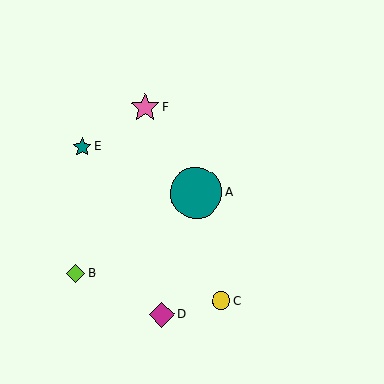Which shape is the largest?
The teal circle (labeled A) is the largest.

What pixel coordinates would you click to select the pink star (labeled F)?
Click at (145, 108) to select the pink star F.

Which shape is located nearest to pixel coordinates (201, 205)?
The teal circle (labeled A) at (196, 193) is nearest to that location.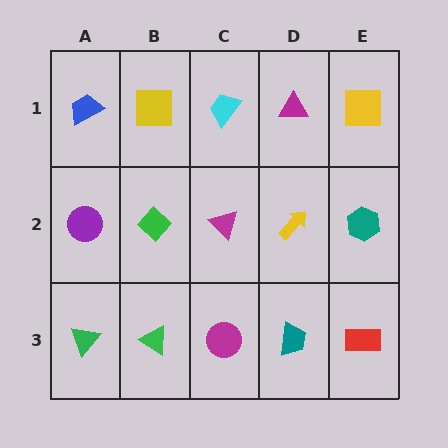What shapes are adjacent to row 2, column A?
A blue trapezoid (row 1, column A), a green triangle (row 3, column A), a green diamond (row 2, column B).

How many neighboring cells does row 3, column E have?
2.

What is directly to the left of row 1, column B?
A blue trapezoid.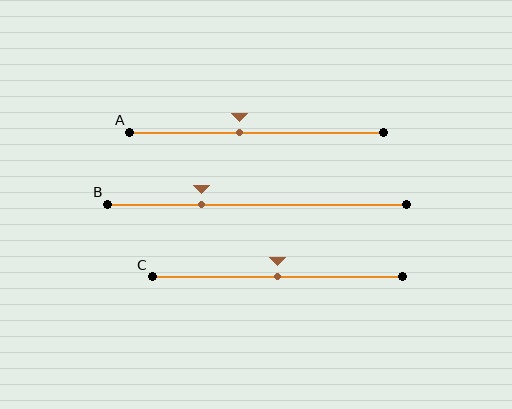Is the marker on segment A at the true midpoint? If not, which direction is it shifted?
No, the marker on segment A is shifted to the left by about 7% of the segment length.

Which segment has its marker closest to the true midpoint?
Segment C has its marker closest to the true midpoint.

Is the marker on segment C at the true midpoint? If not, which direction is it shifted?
Yes, the marker on segment C is at the true midpoint.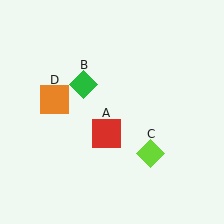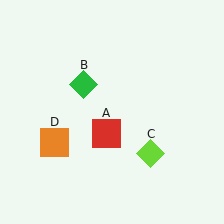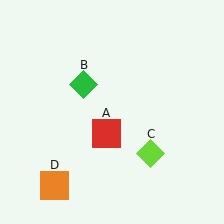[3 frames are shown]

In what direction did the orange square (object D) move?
The orange square (object D) moved down.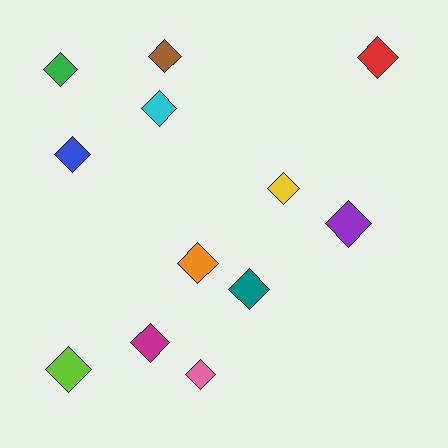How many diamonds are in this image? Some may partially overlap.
There are 12 diamonds.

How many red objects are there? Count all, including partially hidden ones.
There is 1 red object.